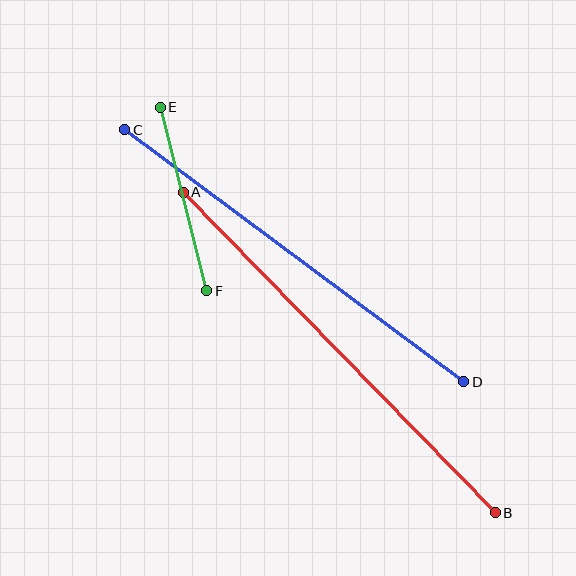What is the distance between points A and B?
The distance is approximately 447 pixels.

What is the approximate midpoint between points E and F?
The midpoint is at approximately (184, 199) pixels.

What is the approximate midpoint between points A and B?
The midpoint is at approximately (339, 352) pixels.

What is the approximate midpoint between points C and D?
The midpoint is at approximately (294, 256) pixels.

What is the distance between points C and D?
The distance is approximately 422 pixels.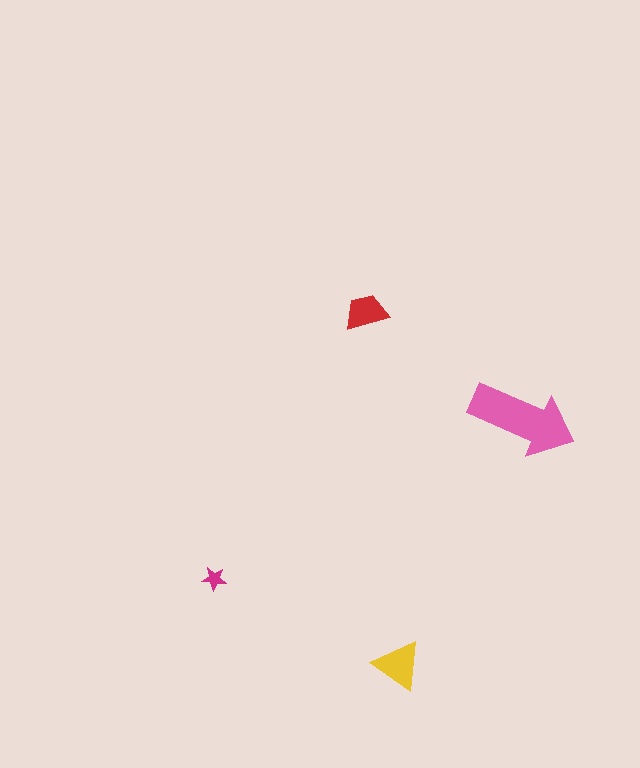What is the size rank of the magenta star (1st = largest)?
4th.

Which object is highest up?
The red trapezoid is topmost.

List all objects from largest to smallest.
The pink arrow, the yellow triangle, the red trapezoid, the magenta star.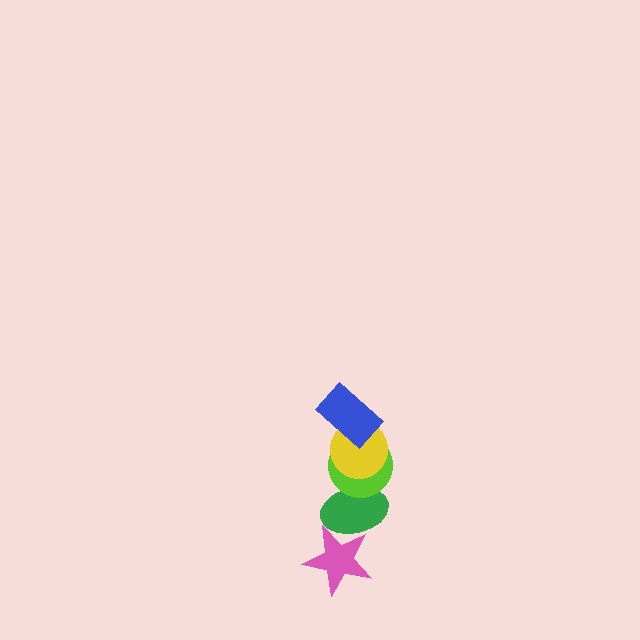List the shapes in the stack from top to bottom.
From top to bottom: the blue rectangle, the yellow circle, the lime circle, the green ellipse, the pink star.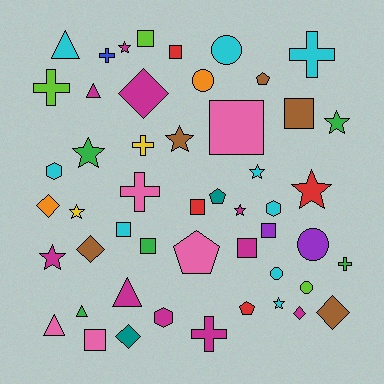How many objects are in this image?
There are 50 objects.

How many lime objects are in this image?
There are 3 lime objects.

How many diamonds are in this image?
There are 6 diamonds.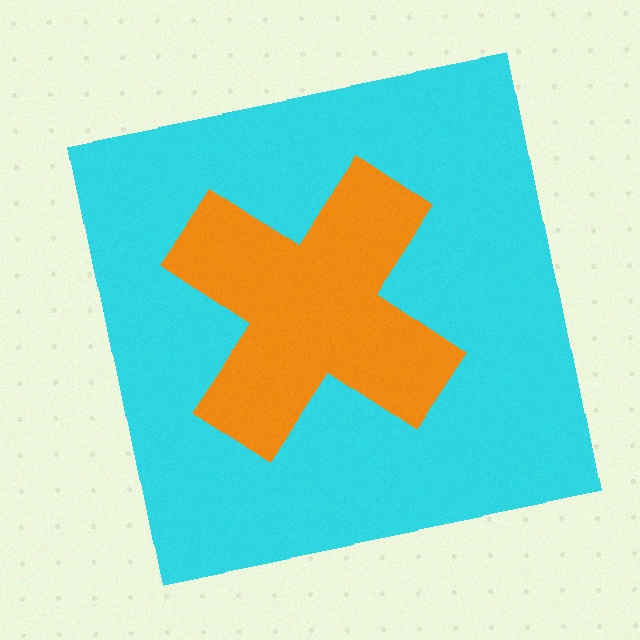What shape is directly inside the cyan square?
The orange cross.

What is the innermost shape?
The orange cross.